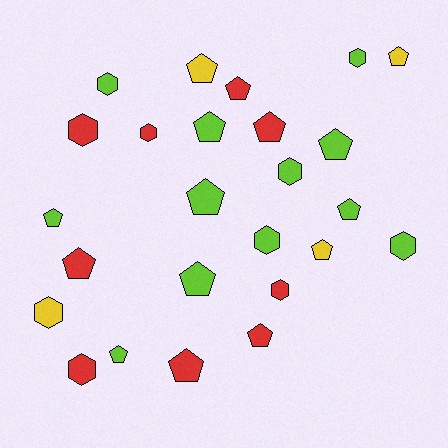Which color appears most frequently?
Lime, with 12 objects.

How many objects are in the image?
There are 25 objects.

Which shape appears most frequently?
Pentagon, with 15 objects.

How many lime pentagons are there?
There are 7 lime pentagons.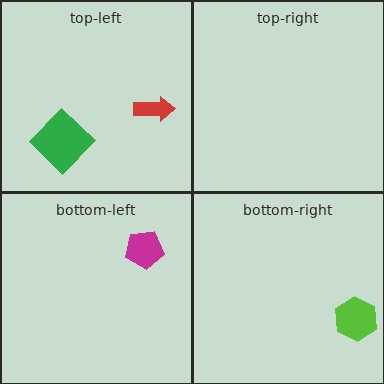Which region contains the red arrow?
The top-left region.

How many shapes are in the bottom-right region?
1.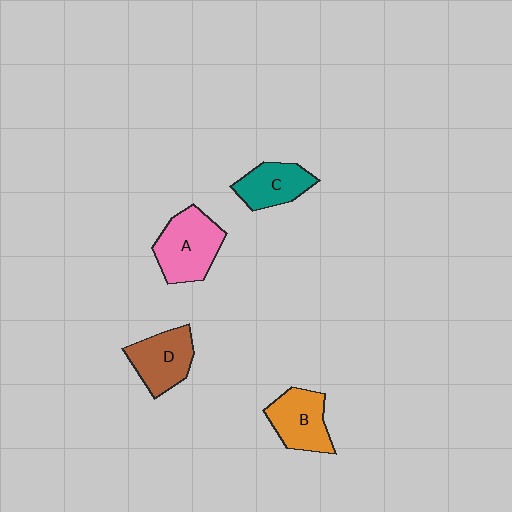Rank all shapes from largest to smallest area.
From largest to smallest: A (pink), D (brown), B (orange), C (teal).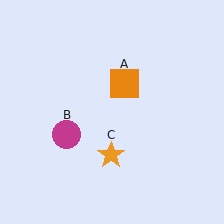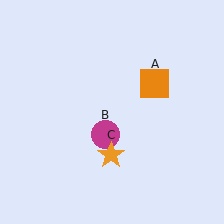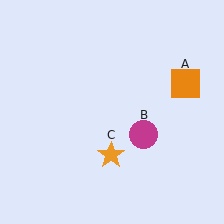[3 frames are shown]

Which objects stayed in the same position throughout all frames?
Orange star (object C) remained stationary.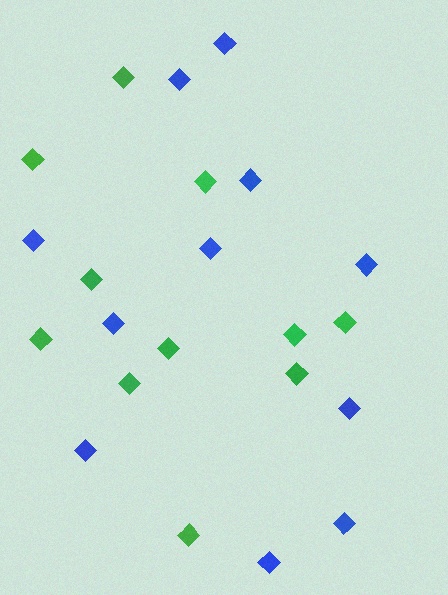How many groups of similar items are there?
There are 2 groups: one group of blue diamonds (11) and one group of green diamonds (11).